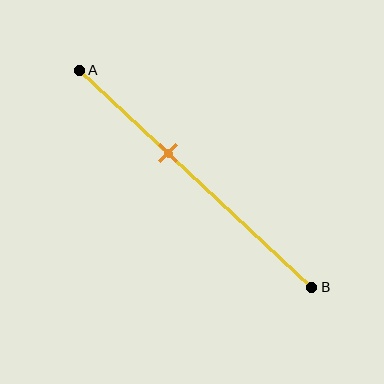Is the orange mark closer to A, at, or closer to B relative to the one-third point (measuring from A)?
The orange mark is closer to point B than the one-third point of segment AB.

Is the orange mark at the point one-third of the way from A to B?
No, the mark is at about 40% from A, not at the 33% one-third point.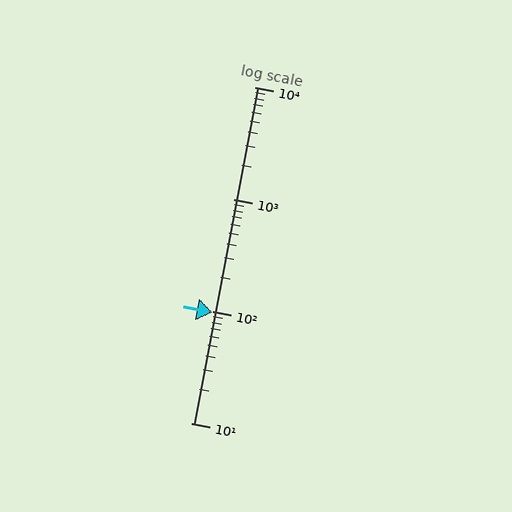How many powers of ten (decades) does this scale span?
The scale spans 3 decades, from 10 to 10000.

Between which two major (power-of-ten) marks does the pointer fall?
The pointer is between 10 and 100.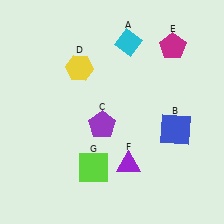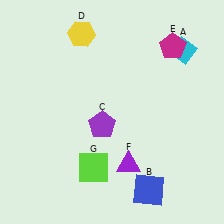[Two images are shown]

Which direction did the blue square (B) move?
The blue square (B) moved down.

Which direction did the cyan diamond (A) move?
The cyan diamond (A) moved right.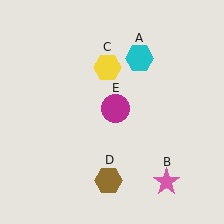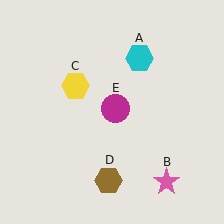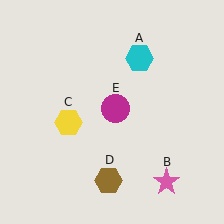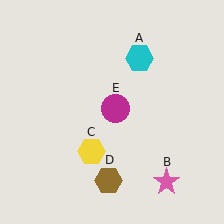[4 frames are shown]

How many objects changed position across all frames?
1 object changed position: yellow hexagon (object C).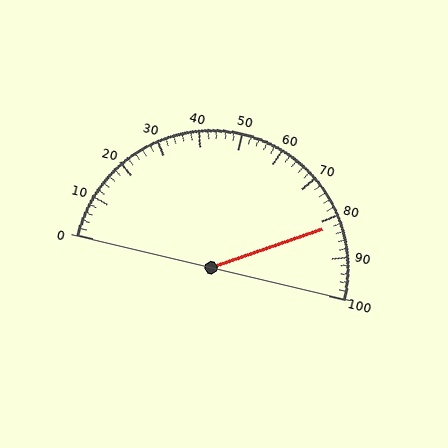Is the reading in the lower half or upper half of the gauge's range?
The reading is in the upper half of the range (0 to 100).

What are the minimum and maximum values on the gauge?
The gauge ranges from 0 to 100.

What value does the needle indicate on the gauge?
The needle indicates approximately 82.